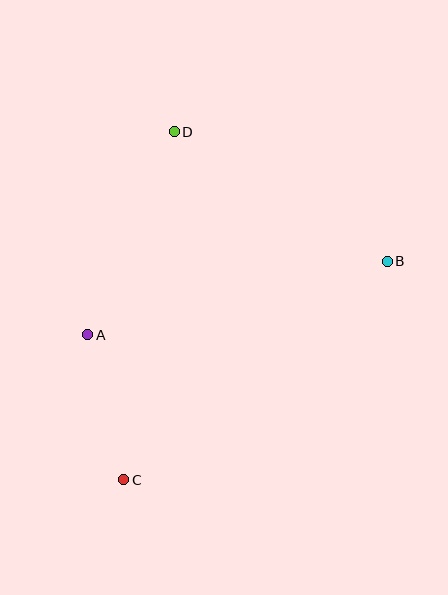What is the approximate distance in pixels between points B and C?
The distance between B and C is approximately 342 pixels.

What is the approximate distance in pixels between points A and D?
The distance between A and D is approximately 221 pixels.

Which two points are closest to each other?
Points A and C are closest to each other.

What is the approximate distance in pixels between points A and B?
The distance between A and B is approximately 308 pixels.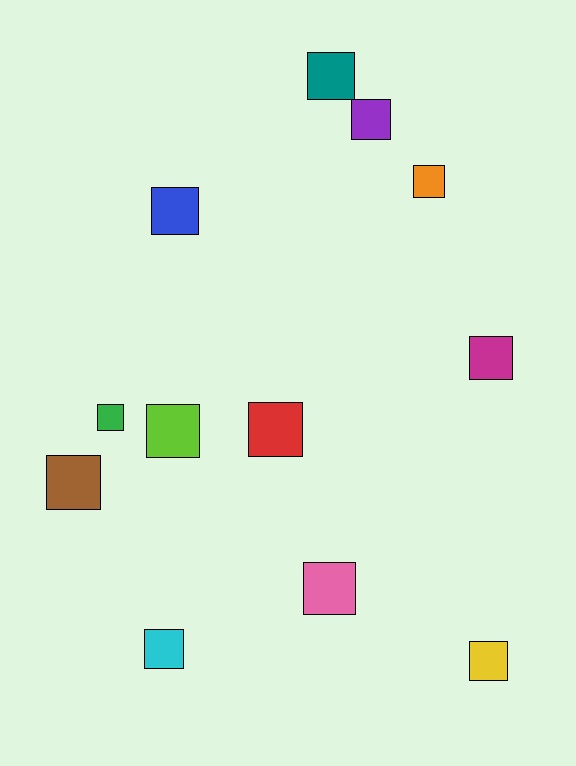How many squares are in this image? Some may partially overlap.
There are 12 squares.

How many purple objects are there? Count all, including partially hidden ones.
There is 1 purple object.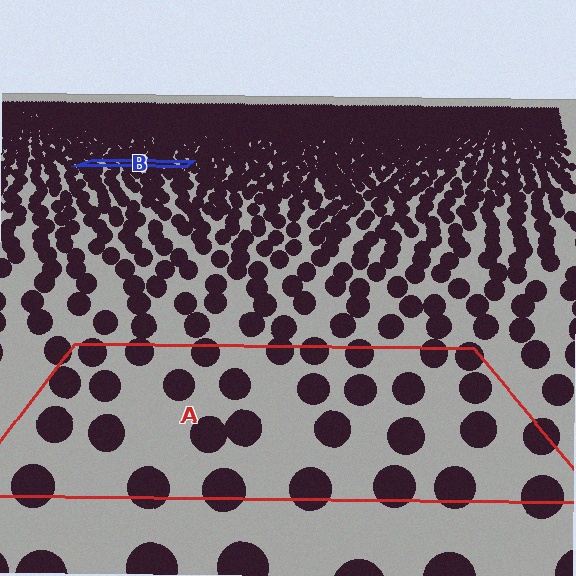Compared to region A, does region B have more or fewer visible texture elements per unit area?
Region B has more texture elements per unit area — they are packed more densely because it is farther away.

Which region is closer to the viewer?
Region A is closer. The texture elements there are larger and more spread out.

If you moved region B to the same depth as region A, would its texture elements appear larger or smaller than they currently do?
They would appear larger. At a closer depth, the same texture elements are projected at a bigger on-screen size.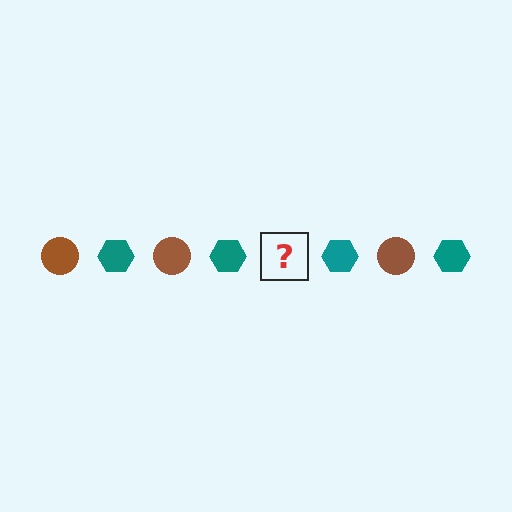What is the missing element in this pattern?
The missing element is a brown circle.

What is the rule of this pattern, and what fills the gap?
The rule is that the pattern alternates between brown circle and teal hexagon. The gap should be filled with a brown circle.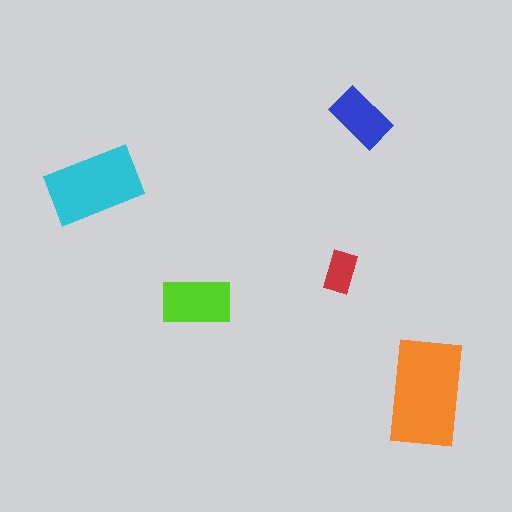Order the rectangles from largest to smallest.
the orange one, the cyan one, the lime one, the blue one, the red one.